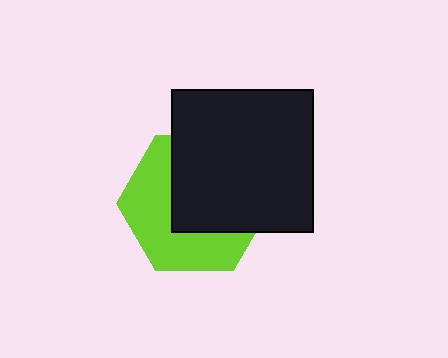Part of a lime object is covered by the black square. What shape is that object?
It is a hexagon.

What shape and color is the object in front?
The object in front is a black square.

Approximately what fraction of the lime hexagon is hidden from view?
Roughly 52% of the lime hexagon is hidden behind the black square.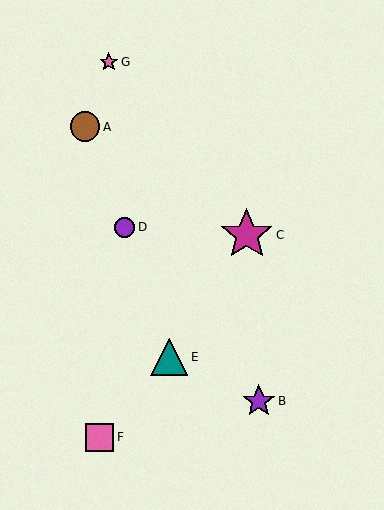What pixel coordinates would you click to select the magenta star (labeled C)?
Click at (247, 235) to select the magenta star C.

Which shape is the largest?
The magenta star (labeled C) is the largest.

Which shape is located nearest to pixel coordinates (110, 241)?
The purple circle (labeled D) at (125, 227) is nearest to that location.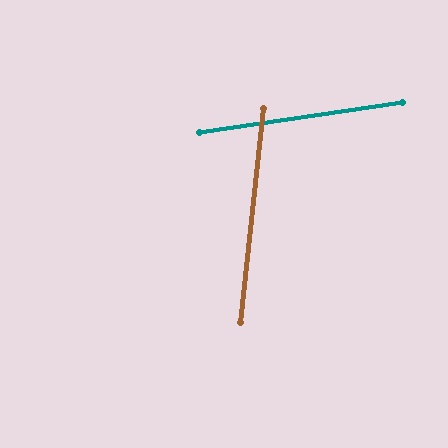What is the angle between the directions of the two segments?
Approximately 76 degrees.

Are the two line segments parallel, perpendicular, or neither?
Neither parallel nor perpendicular — they differ by about 76°.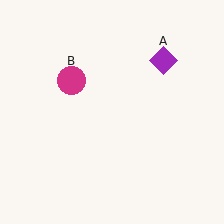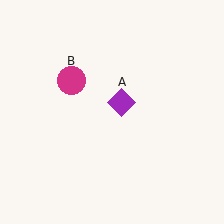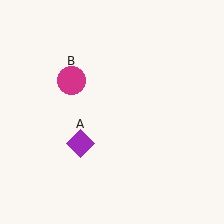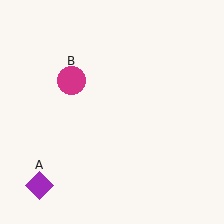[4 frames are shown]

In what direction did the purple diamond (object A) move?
The purple diamond (object A) moved down and to the left.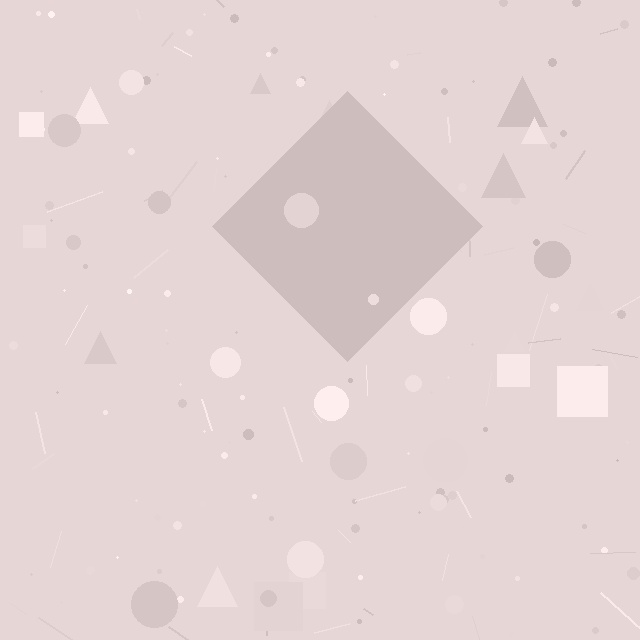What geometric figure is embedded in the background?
A diamond is embedded in the background.